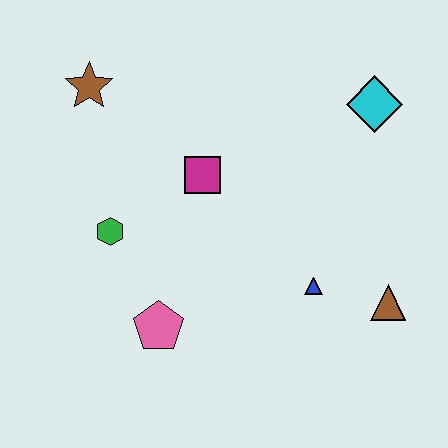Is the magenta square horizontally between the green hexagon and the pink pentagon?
No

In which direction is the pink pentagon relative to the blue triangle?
The pink pentagon is to the left of the blue triangle.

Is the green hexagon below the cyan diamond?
Yes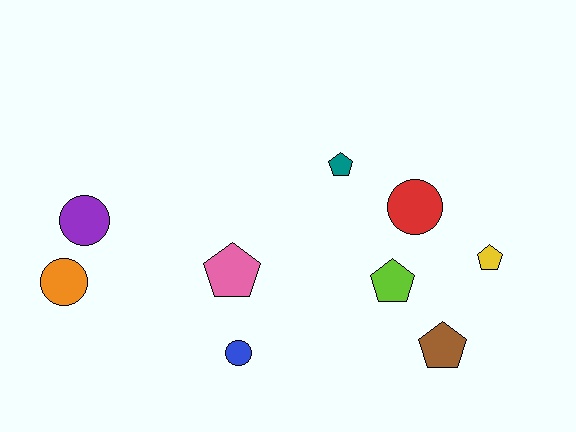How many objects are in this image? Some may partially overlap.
There are 9 objects.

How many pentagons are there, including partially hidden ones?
There are 5 pentagons.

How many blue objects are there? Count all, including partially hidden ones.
There is 1 blue object.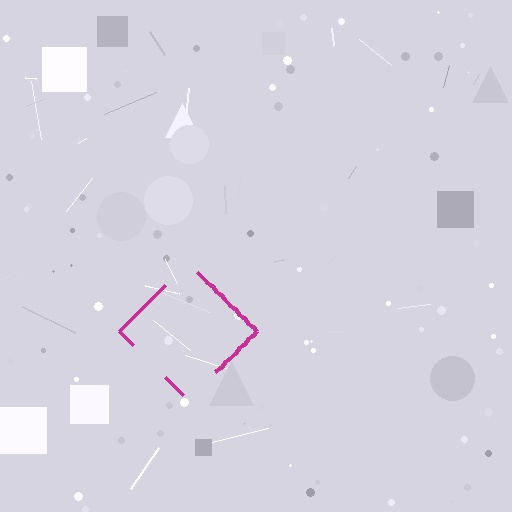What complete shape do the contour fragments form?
The contour fragments form a diamond.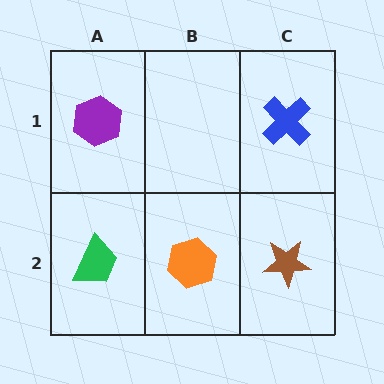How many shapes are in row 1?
2 shapes.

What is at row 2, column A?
A green trapezoid.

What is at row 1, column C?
A blue cross.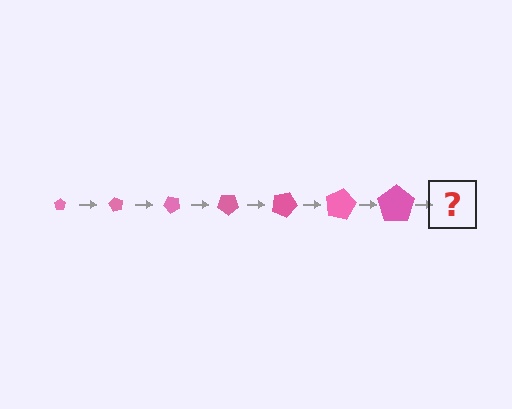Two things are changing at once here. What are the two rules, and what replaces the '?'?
The two rules are that the pentagon grows larger each step and it rotates 60 degrees each step. The '?' should be a pentagon, larger than the previous one and rotated 420 degrees from the start.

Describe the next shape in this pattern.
It should be a pentagon, larger than the previous one and rotated 420 degrees from the start.